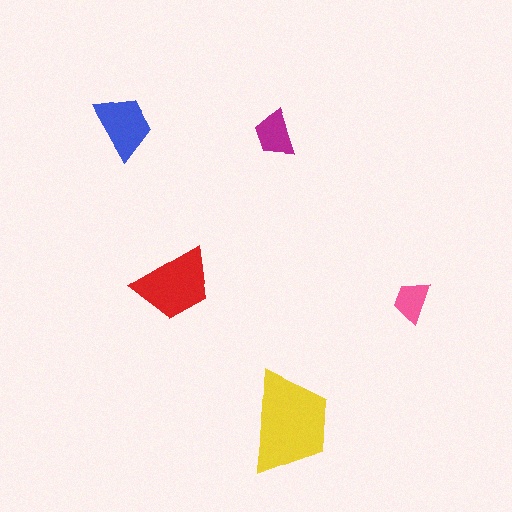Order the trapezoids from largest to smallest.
the yellow one, the red one, the blue one, the magenta one, the pink one.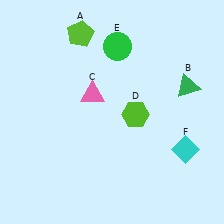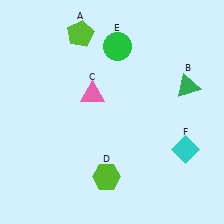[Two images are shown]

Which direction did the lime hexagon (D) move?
The lime hexagon (D) moved down.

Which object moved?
The lime hexagon (D) moved down.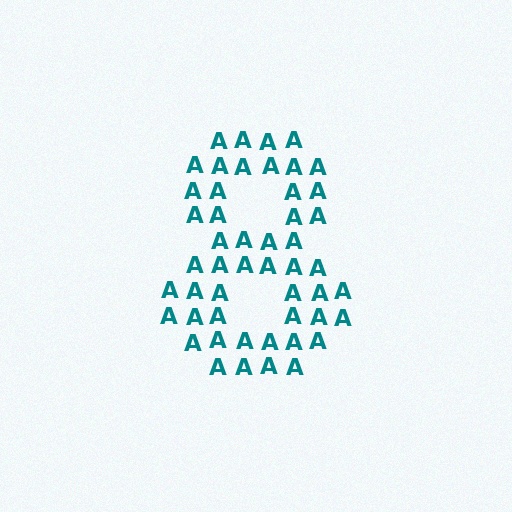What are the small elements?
The small elements are letter A's.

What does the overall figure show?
The overall figure shows the digit 8.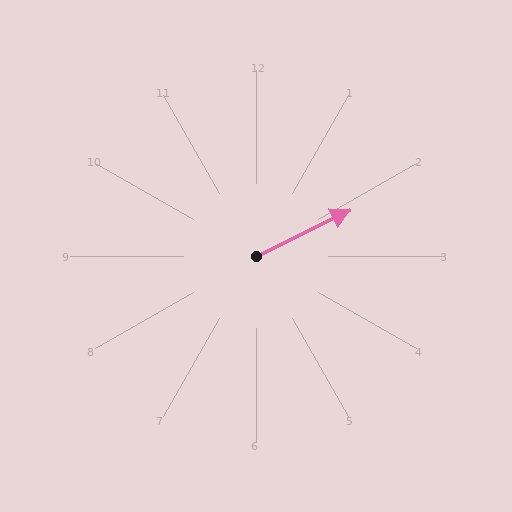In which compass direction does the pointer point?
Northeast.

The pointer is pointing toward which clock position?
Roughly 2 o'clock.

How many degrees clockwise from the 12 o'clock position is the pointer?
Approximately 64 degrees.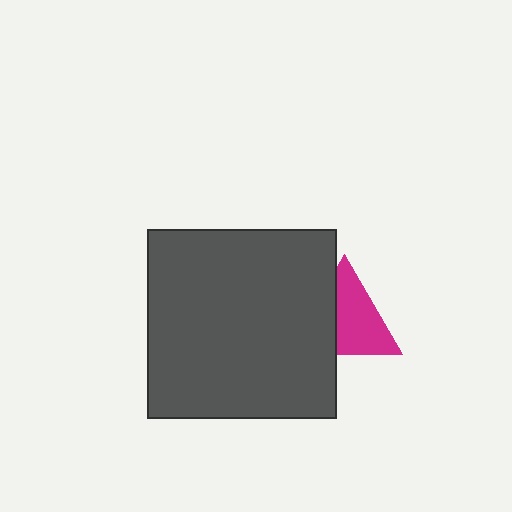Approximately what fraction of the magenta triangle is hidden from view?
Roughly 39% of the magenta triangle is hidden behind the dark gray square.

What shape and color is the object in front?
The object in front is a dark gray square.